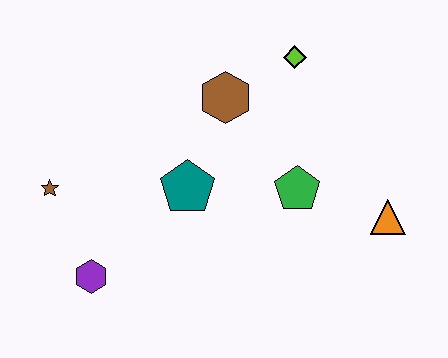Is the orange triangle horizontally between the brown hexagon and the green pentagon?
No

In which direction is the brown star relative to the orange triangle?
The brown star is to the left of the orange triangle.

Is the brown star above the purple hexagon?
Yes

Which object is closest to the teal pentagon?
The brown hexagon is closest to the teal pentagon.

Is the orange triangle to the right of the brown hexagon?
Yes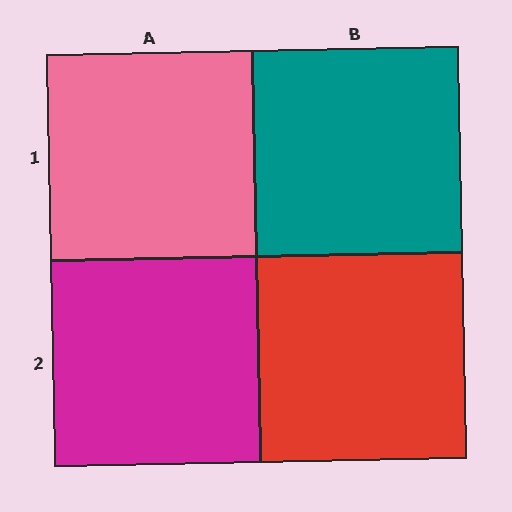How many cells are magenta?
1 cell is magenta.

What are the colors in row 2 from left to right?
Magenta, red.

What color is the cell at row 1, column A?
Pink.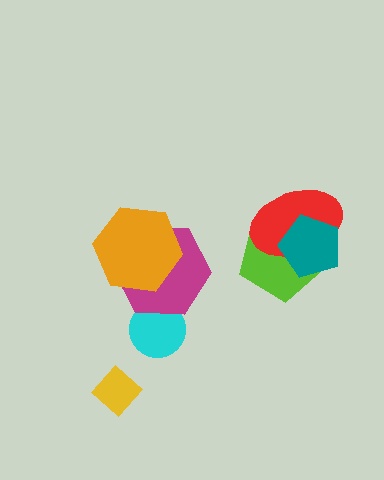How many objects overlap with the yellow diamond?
0 objects overlap with the yellow diamond.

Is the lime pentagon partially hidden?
Yes, it is partially covered by another shape.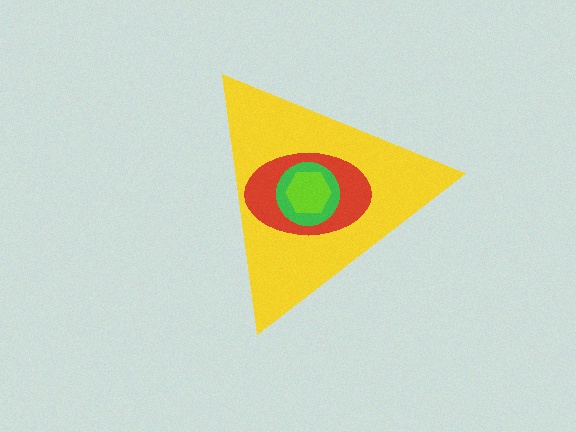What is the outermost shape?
The yellow triangle.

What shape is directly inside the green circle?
The lime hexagon.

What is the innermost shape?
The lime hexagon.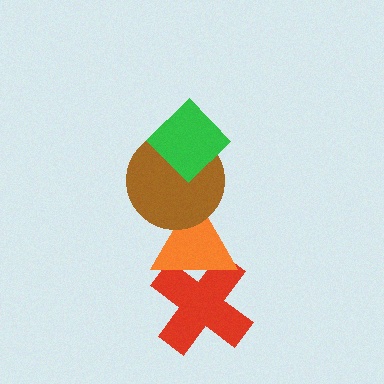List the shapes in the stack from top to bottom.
From top to bottom: the green diamond, the brown circle, the orange triangle, the red cross.